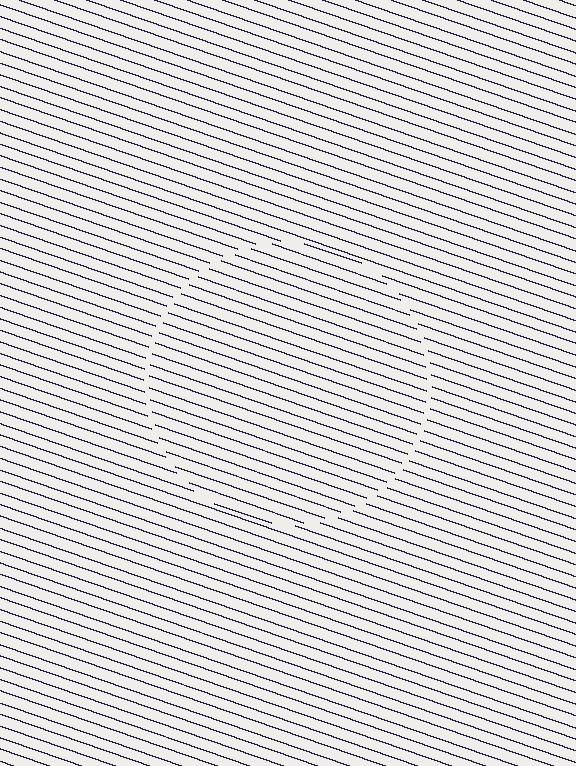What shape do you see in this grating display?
An illusory circle. The interior of the shape contains the same grating, shifted by half a period — the contour is defined by the phase discontinuity where line-ends from the inner and outer gratings abut.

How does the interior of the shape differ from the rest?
The interior of the shape contains the same grating, shifted by half a period — the contour is defined by the phase discontinuity where line-ends from the inner and outer gratings abut.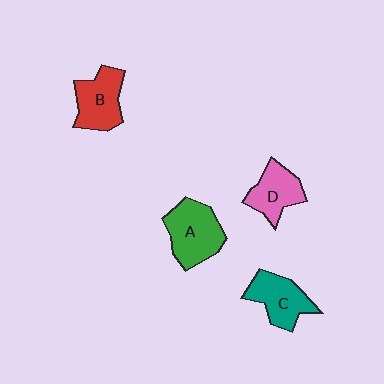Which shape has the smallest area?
Shape D (pink).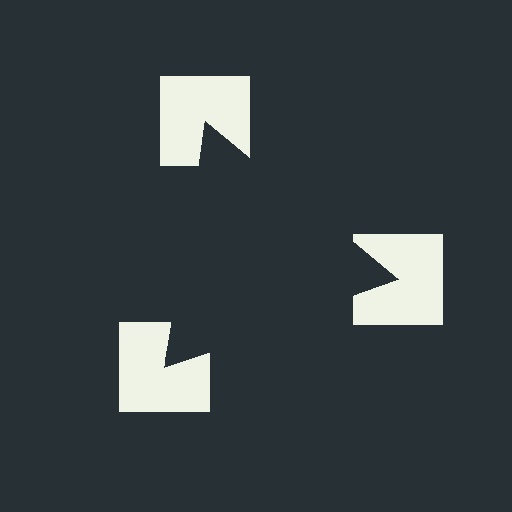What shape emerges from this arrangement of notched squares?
An illusory triangle — its edges are inferred from the aligned wedge cuts in the notched squares, not physically drawn.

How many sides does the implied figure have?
3 sides.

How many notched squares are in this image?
There are 3 — one at each vertex of the illusory triangle.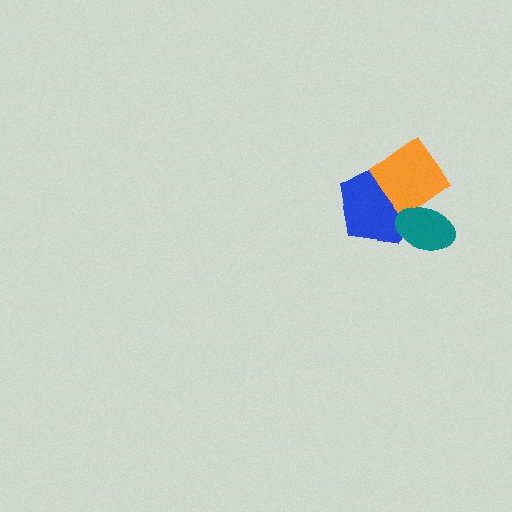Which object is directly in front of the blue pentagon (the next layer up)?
The orange diamond is directly in front of the blue pentagon.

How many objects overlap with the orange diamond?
2 objects overlap with the orange diamond.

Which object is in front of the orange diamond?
The teal ellipse is in front of the orange diamond.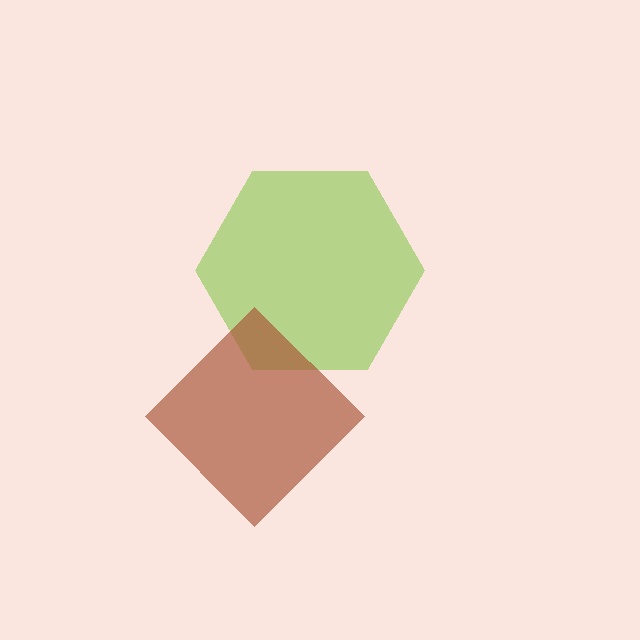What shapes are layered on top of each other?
The layered shapes are: a lime hexagon, a brown diamond.